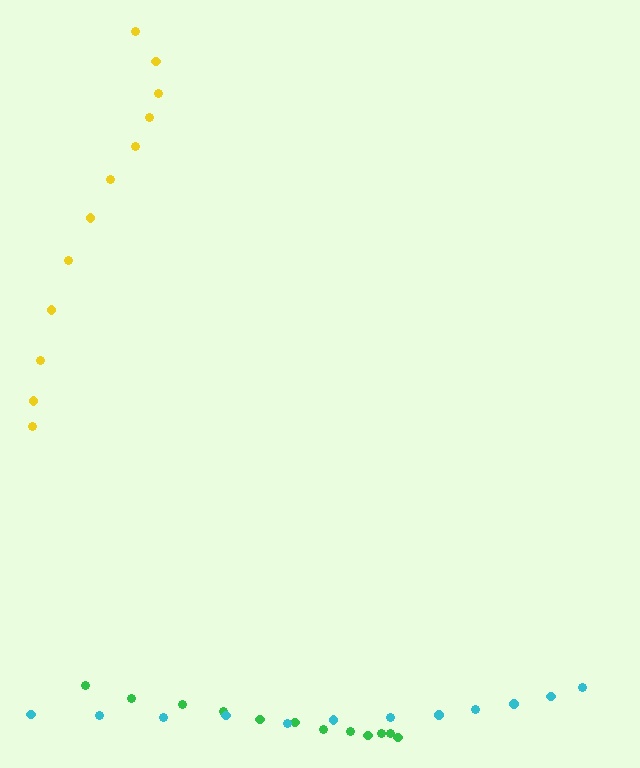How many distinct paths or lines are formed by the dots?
There are 3 distinct paths.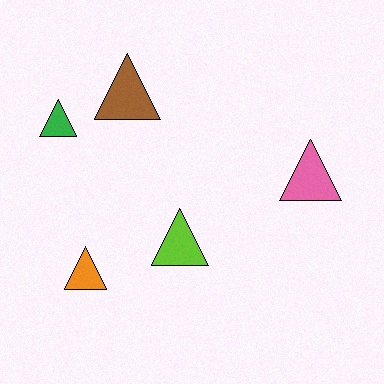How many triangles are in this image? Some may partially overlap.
There are 5 triangles.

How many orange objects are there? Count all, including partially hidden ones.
There is 1 orange object.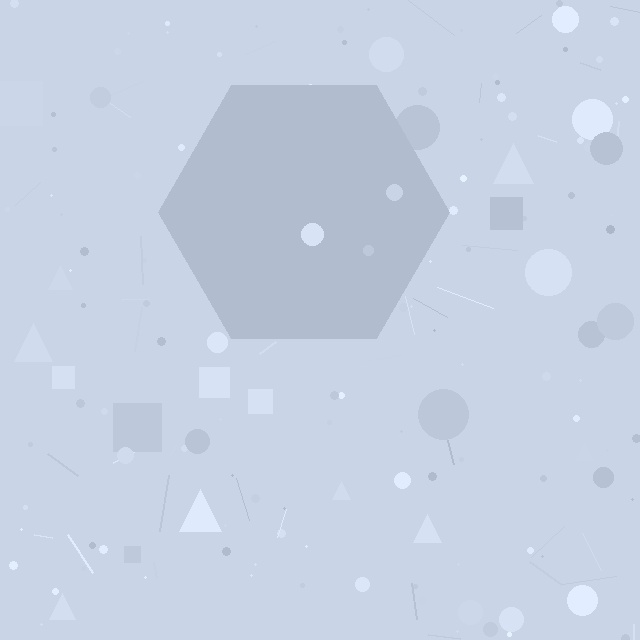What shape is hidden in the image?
A hexagon is hidden in the image.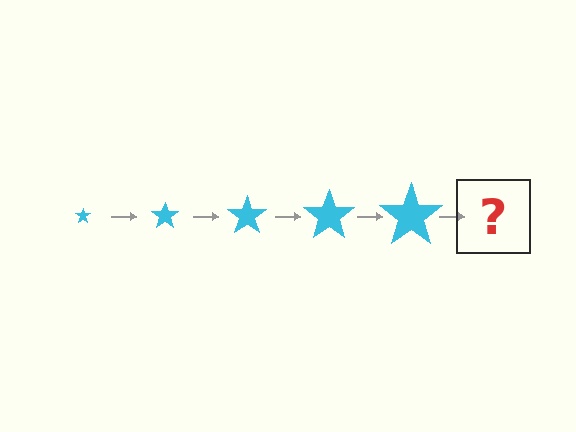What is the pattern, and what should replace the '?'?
The pattern is that the star gets progressively larger each step. The '?' should be a cyan star, larger than the previous one.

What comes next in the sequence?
The next element should be a cyan star, larger than the previous one.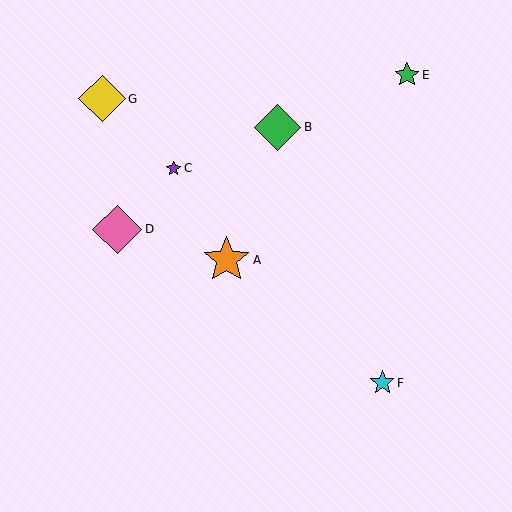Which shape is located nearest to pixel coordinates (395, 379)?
The cyan star (labeled F) at (382, 383) is nearest to that location.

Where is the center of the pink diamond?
The center of the pink diamond is at (117, 229).